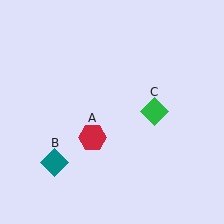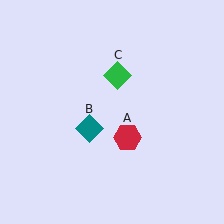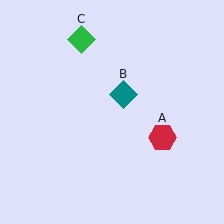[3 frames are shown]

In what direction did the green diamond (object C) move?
The green diamond (object C) moved up and to the left.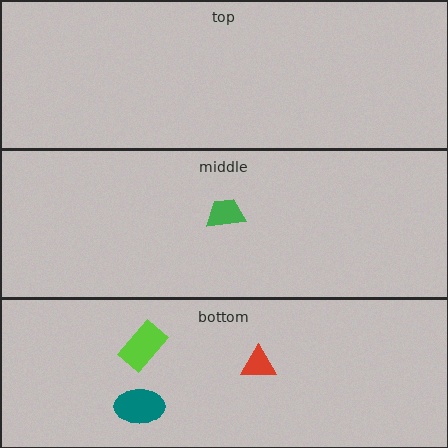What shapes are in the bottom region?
The lime rectangle, the teal ellipse, the red triangle.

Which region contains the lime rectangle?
The bottom region.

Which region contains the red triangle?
The bottom region.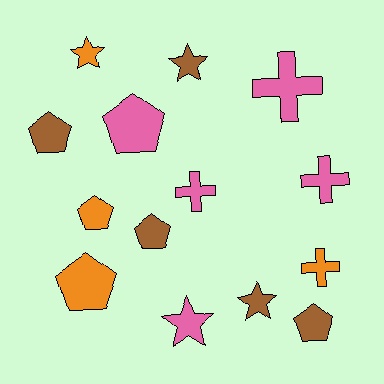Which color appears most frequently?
Brown, with 5 objects.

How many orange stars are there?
There is 1 orange star.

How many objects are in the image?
There are 14 objects.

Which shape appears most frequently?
Pentagon, with 6 objects.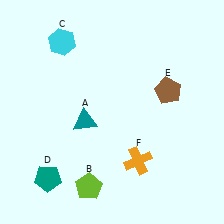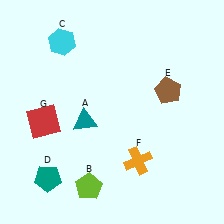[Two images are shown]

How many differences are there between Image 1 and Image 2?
There is 1 difference between the two images.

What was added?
A red square (G) was added in Image 2.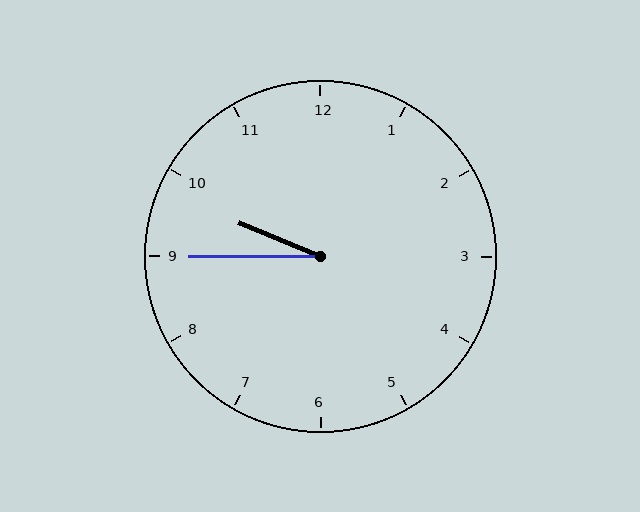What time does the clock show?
9:45.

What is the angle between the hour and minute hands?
Approximately 22 degrees.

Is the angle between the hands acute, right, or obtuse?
It is acute.